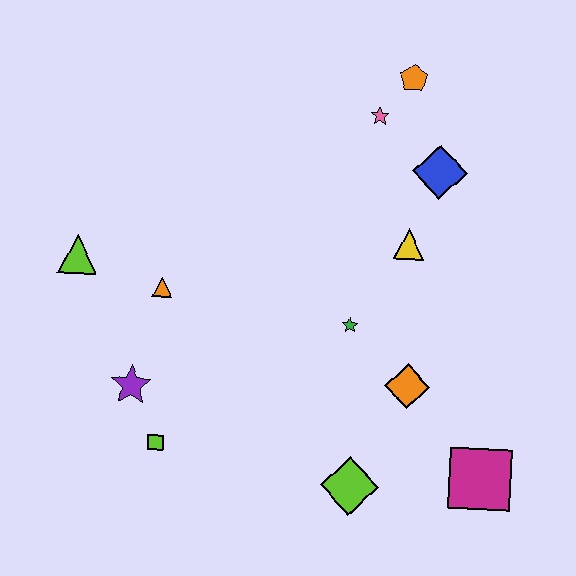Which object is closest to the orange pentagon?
The pink star is closest to the orange pentagon.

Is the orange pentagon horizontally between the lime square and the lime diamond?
No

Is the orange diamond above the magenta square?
Yes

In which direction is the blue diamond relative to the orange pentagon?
The blue diamond is below the orange pentagon.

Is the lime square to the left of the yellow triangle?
Yes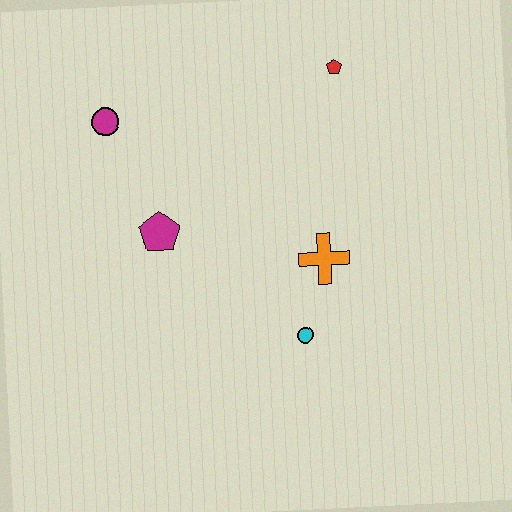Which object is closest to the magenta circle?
The magenta pentagon is closest to the magenta circle.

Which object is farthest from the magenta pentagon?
The red pentagon is farthest from the magenta pentagon.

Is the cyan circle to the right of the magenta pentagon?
Yes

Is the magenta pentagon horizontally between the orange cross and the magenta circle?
Yes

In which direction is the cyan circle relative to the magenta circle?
The cyan circle is below the magenta circle.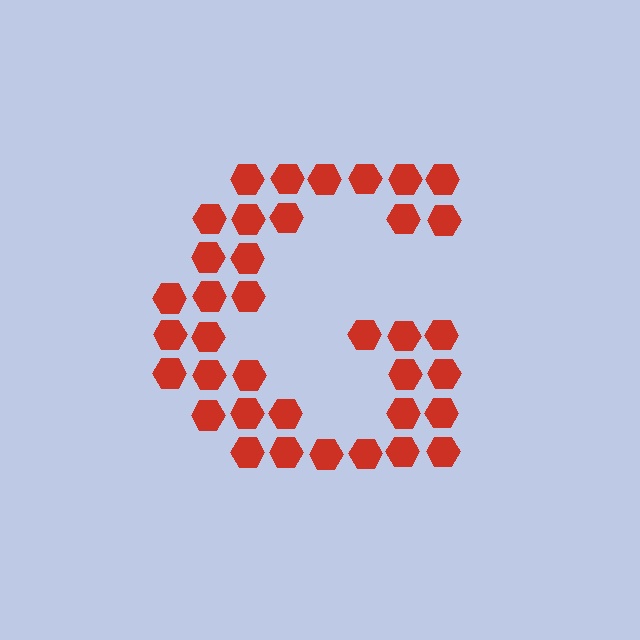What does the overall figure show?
The overall figure shows the letter G.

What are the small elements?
The small elements are hexagons.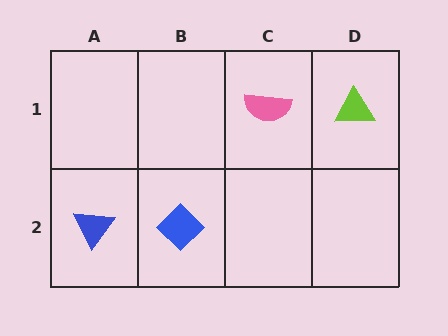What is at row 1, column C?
A pink semicircle.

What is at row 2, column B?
A blue diamond.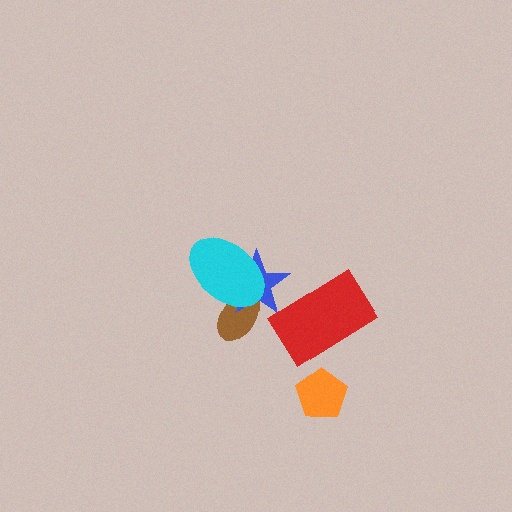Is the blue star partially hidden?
Yes, it is partially covered by another shape.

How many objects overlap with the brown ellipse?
2 objects overlap with the brown ellipse.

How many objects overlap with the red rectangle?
0 objects overlap with the red rectangle.